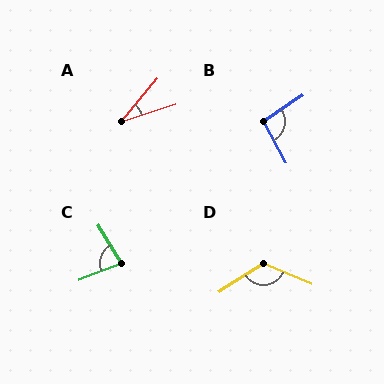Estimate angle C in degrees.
Approximately 80 degrees.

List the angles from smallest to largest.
A (32°), C (80°), B (96°), D (124°).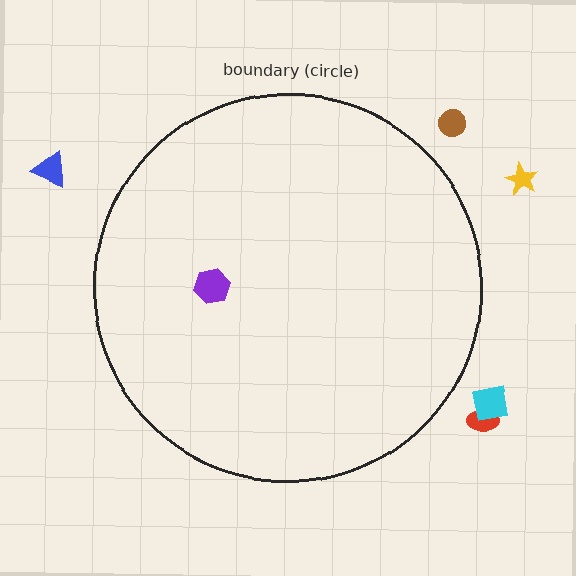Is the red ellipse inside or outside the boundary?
Outside.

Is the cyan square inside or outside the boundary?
Outside.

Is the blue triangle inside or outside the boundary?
Outside.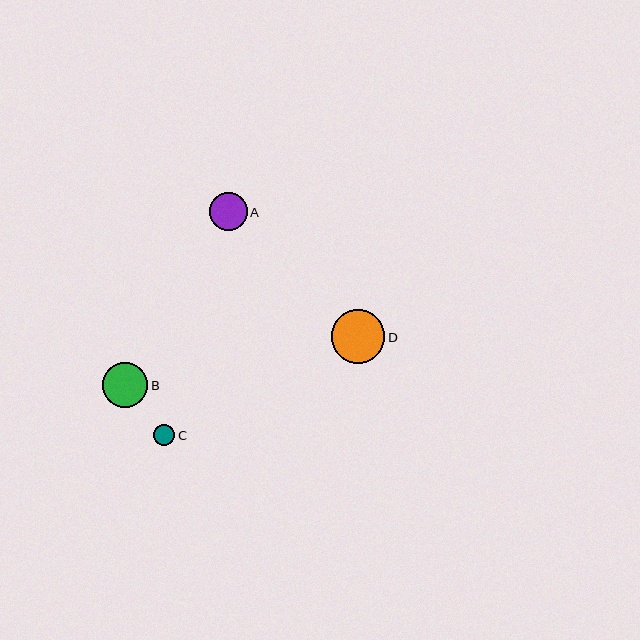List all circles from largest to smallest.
From largest to smallest: D, B, A, C.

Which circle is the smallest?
Circle C is the smallest with a size of approximately 22 pixels.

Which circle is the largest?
Circle D is the largest with a size of approximately 53 pixels.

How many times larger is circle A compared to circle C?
Circle A is approximately 1.7 times the size of circle C.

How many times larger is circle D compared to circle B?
Circle D is approximately 1.2 times the size of circle B.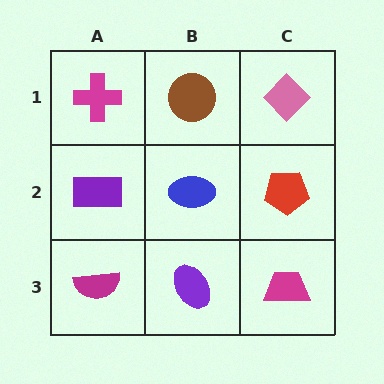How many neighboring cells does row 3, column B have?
3.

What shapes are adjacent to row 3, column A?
A purple rectangle (row 2, column A), a purple ellipse (row 3, column B).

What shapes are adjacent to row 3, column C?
A red pentagon (row 2, column C), a purple ellipse (row 3, column B).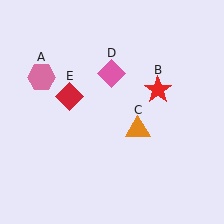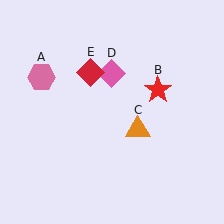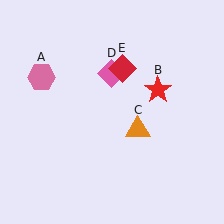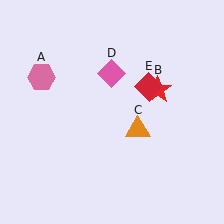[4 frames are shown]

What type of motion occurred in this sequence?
The red diamond (object E) rotated clockwise around the center of the scene.